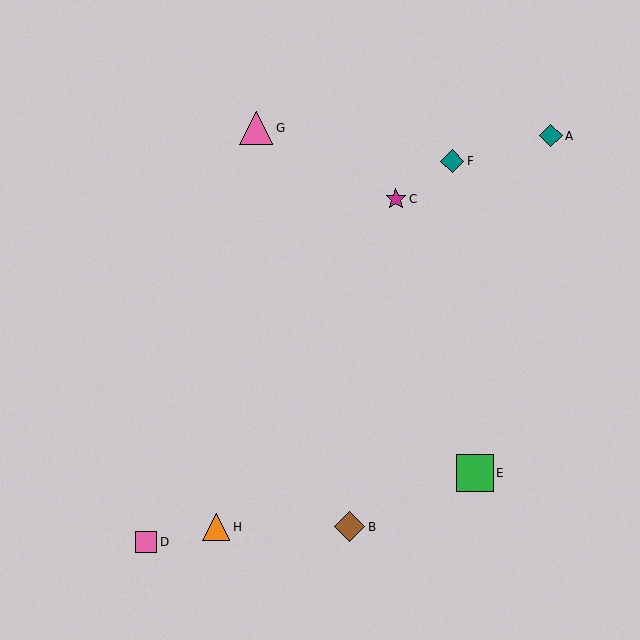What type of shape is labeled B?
Shape B is a brown diamond.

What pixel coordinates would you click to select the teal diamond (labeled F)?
Click at (452, 161) to select the teal diamond F.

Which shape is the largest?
The green square (labeled E) is the largest.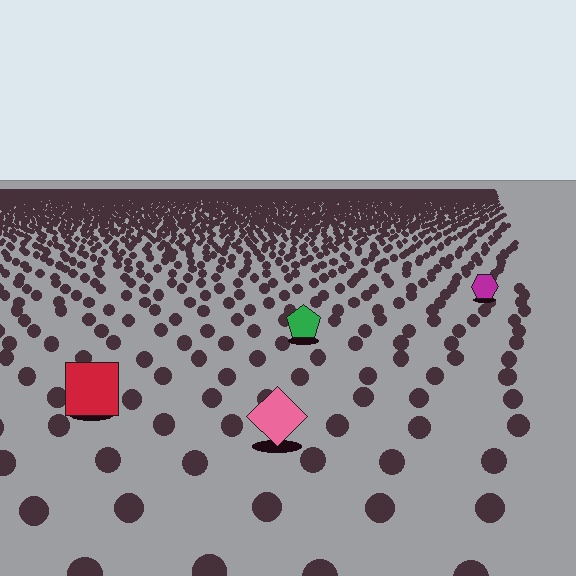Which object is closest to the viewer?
The pink diamond is closest. The texture marks near it are larger and more spread out.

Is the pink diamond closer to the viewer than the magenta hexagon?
Yes. The pink diamond is closer — you can tell from the texture gradient: the ground texture is coarser near it.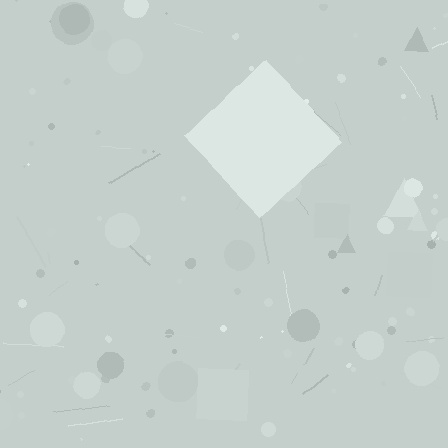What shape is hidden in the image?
A diamond is hidden in the image.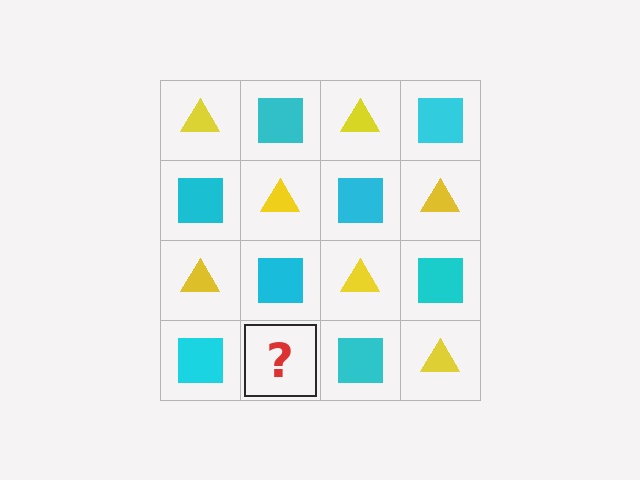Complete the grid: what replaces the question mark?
The question mark should be replaced with a yellow triangle.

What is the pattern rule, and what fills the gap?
The rule is that it alternates yellow triangle and cyan square in a checkerboard pattern. The gap should be filled with a yellow triangle.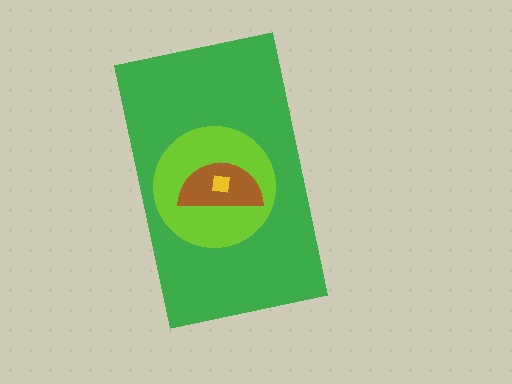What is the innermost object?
The yellow square.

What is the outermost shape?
The green rectangle.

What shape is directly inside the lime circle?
The brown semicircle.